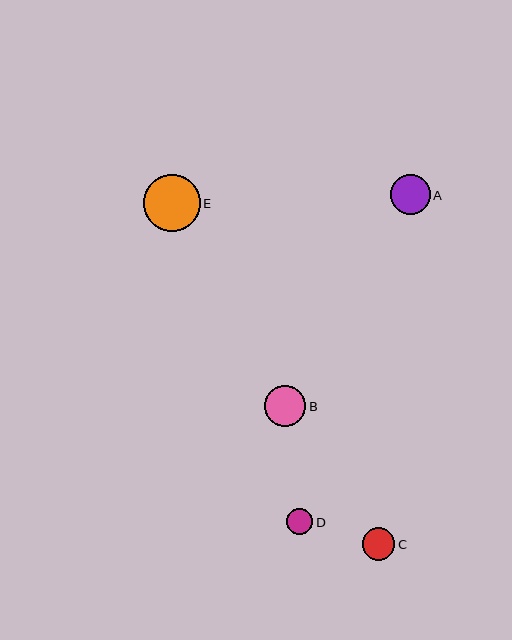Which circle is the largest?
Circle E is the largest with a size of approximately 57 pixels.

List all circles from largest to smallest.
From largest to smallest: E, B, A, C, D.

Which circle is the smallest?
Circle D is the smallest with a size of approximately 26 pixels.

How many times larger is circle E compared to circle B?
Circle E is approximately 1.4 times the size of circle B.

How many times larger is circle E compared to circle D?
Circle E is approximately 2.1 times the size of circle D.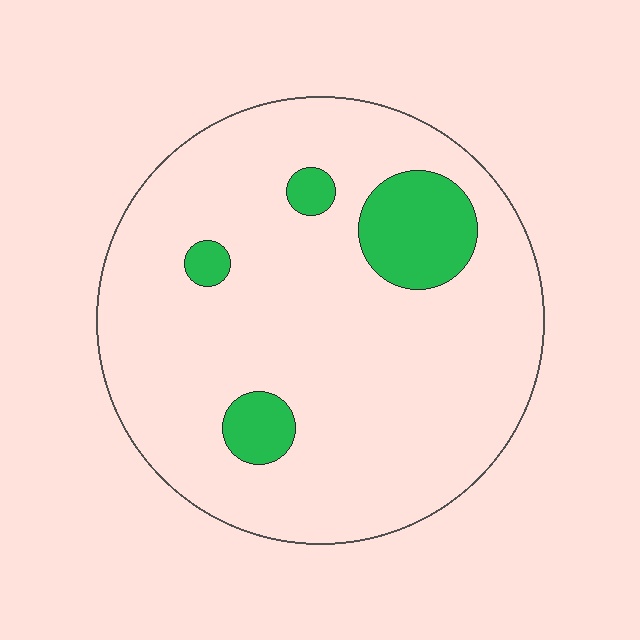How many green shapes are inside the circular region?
4.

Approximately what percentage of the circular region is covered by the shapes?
Approximately 10%.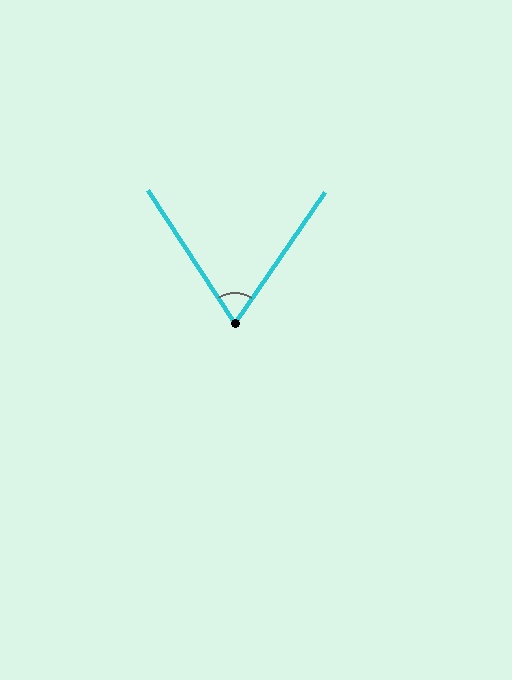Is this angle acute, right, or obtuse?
It is acute.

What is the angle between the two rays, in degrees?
Approximately 67 degrees.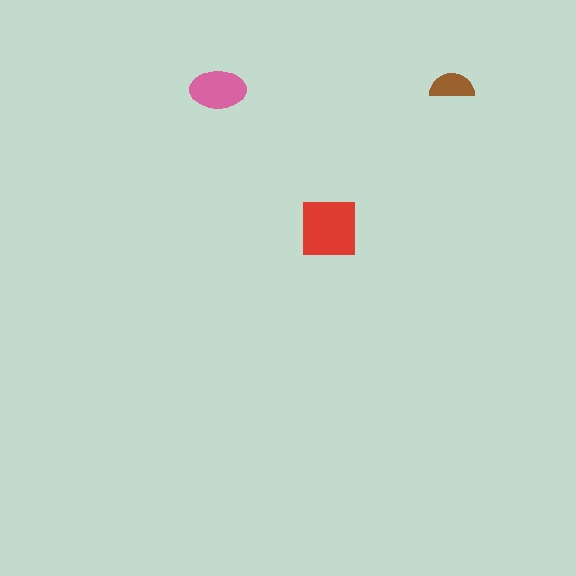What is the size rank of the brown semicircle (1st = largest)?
3rd.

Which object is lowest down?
The red square is bottommost.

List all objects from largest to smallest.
The red square, the pink ellipse, the brown semicircle.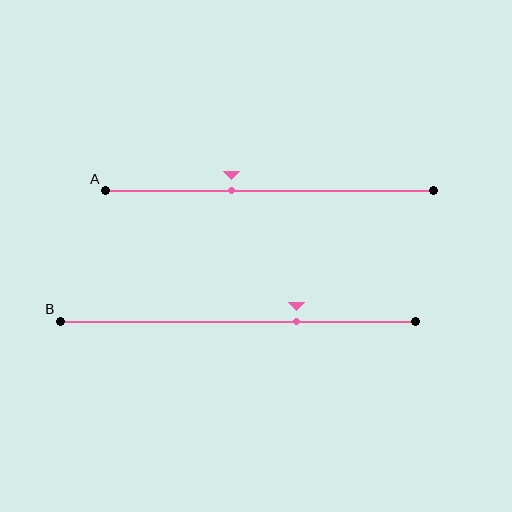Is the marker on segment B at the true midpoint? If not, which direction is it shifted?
No, the marker on segment B is shifted to the right by about 17% of the segment length.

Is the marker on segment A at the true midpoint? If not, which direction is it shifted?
No, the marker on segment A is shifted to the left by about 12% of the segment length.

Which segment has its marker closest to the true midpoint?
Segment A has its marker closest to the true midpoint.